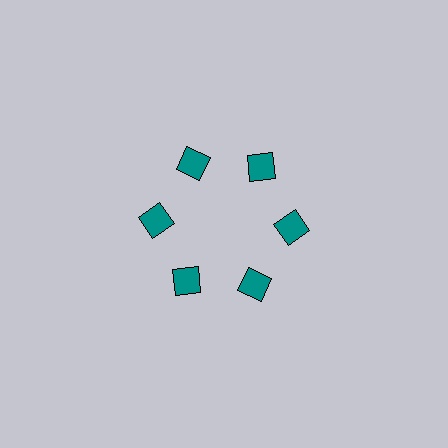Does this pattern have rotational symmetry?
Yes, this pattern has 6-fold rotational symmetry. It looks the same after rotating 60 degrees around the center.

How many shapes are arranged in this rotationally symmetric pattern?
There are 6 shapes, arranged in 6 groups of 1.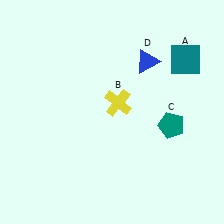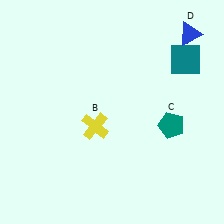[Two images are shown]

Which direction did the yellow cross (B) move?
The yellow cross (B) moved down.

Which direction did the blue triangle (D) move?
The blue triangle (D) moved right.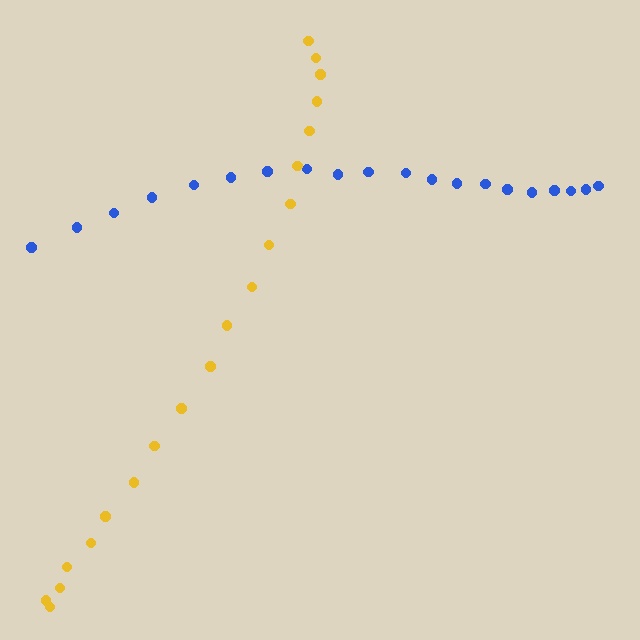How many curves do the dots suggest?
There are 2 distinct paths.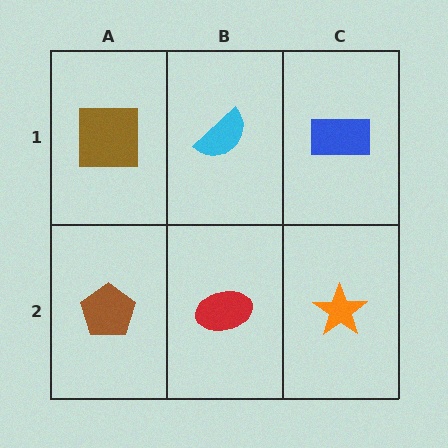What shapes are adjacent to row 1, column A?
A brown pentagon (row 2, column A), a cyan semicircle (row 1, column B).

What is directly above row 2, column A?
A brown square.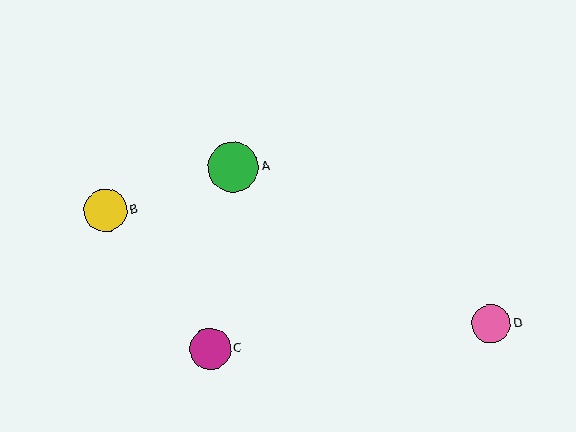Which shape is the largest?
The green circle (labeled A) is the largest.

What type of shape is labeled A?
Shape A is a green circle.